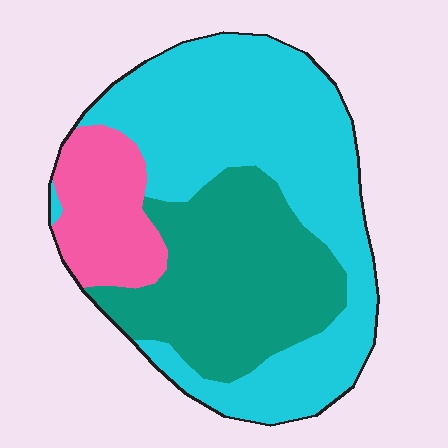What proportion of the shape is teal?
Teal takes up about one third (1/3) of the shape.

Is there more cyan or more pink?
Cyan.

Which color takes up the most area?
Cyan, at roughly 50%.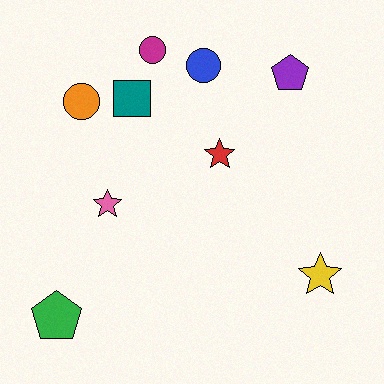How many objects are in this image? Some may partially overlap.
There are 9 objects.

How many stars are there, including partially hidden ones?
There are 3 stars.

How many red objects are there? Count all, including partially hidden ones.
There is 1 red object.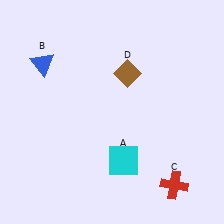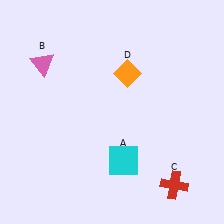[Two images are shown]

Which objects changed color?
B changed from blue to pink. D changed from brown to orange.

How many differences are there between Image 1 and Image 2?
There are 2 differences between the two images.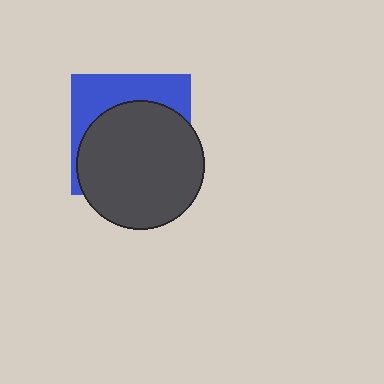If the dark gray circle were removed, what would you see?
You would see the complete blue square.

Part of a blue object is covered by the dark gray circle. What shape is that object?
It is a square.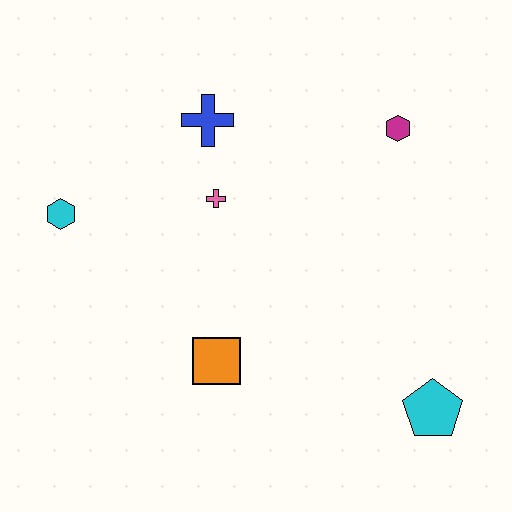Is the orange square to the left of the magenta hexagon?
Yes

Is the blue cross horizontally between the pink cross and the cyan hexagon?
Yes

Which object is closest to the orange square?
The pink cross is closest to the orange square.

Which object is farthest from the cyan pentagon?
The cyan hexagon is farthest from the cyan pentagon.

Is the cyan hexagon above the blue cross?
No